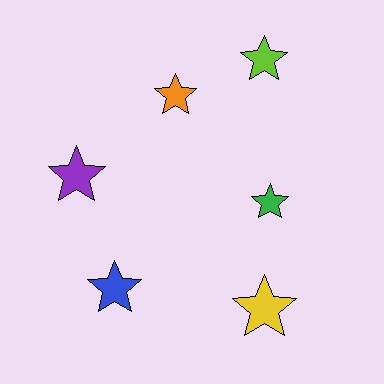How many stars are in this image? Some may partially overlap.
There are 6 stars.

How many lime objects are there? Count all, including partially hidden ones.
There is 1 lime object.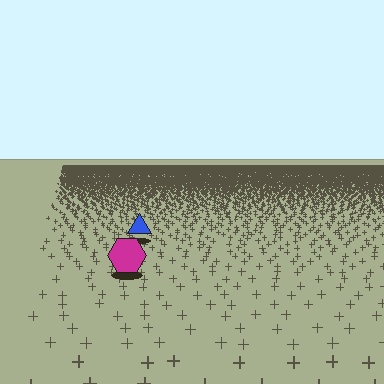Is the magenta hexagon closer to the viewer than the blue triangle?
Yes. The magenta hexagon is closer — you can tell from the texture gradient: the ground texture is coarser near it.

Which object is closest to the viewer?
The magenta hexagon is closest. The texture marks near it are larger and more spread out.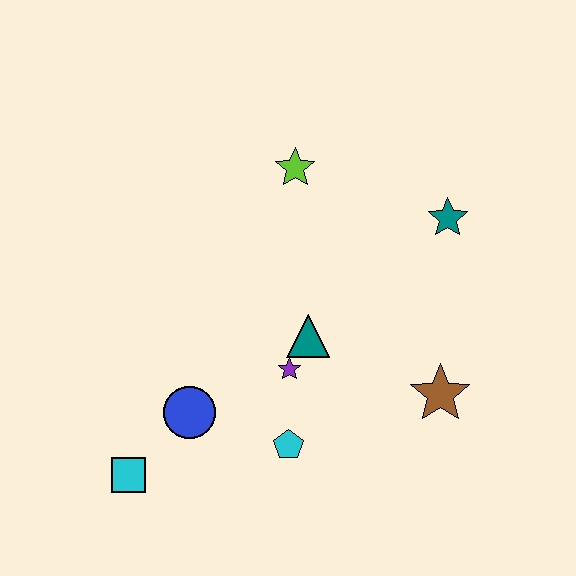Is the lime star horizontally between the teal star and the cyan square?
Yes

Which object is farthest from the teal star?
The cyan square is farthest from the teal star.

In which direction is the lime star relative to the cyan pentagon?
The lime star is above the cyan pentagon.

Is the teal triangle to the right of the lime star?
Yes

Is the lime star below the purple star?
No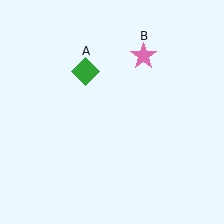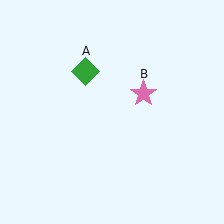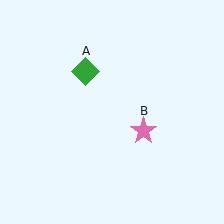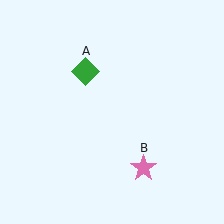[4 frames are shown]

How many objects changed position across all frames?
1 object changed position: pink star (object B).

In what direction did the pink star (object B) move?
The pink star (object B) moved down.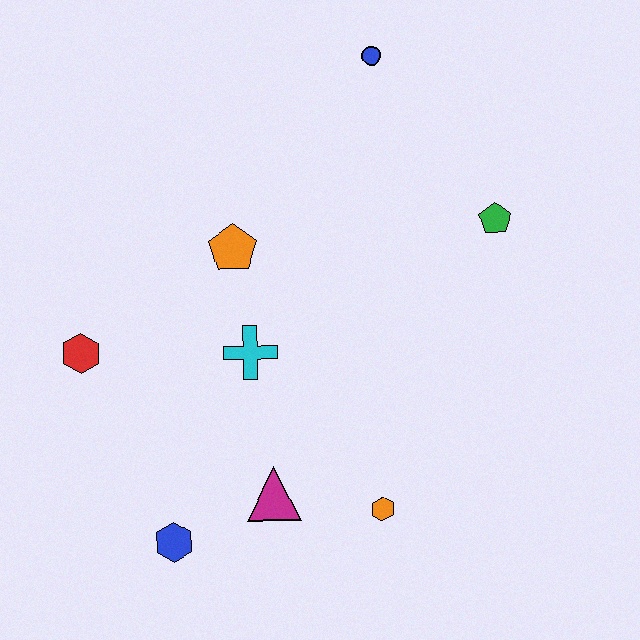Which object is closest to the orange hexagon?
The magenta triangle is closest to the orange hexagon.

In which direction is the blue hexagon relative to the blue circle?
The blue hexagon is below the blue circle.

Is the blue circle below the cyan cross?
No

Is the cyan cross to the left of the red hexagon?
No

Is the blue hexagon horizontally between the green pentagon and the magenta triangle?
No